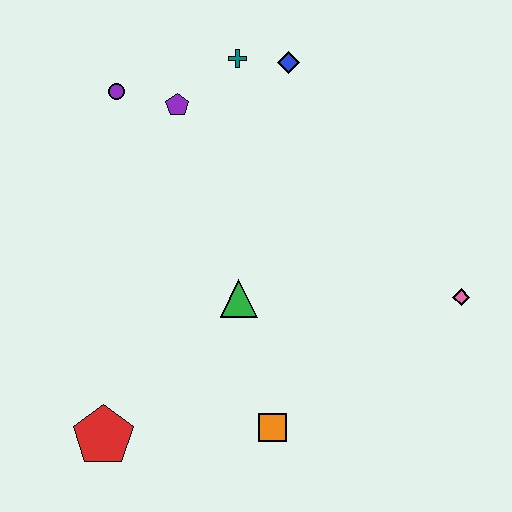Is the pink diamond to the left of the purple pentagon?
No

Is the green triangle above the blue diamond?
No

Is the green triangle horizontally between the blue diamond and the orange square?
No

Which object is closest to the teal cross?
The blue diamond is closest to the teal cross.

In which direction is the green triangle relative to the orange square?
The green triangle is above the orange square.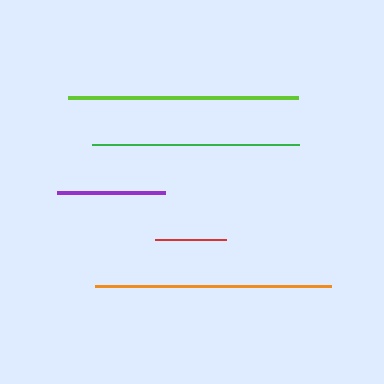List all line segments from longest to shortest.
From longest to shortest: orange, lime, green, purple, red.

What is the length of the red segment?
The red segment is approximately 71 pixels long.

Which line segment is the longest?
The orange line is the longest at approximately 236 pixels.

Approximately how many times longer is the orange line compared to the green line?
The orange line is approximately 1.1 times the length of the green line.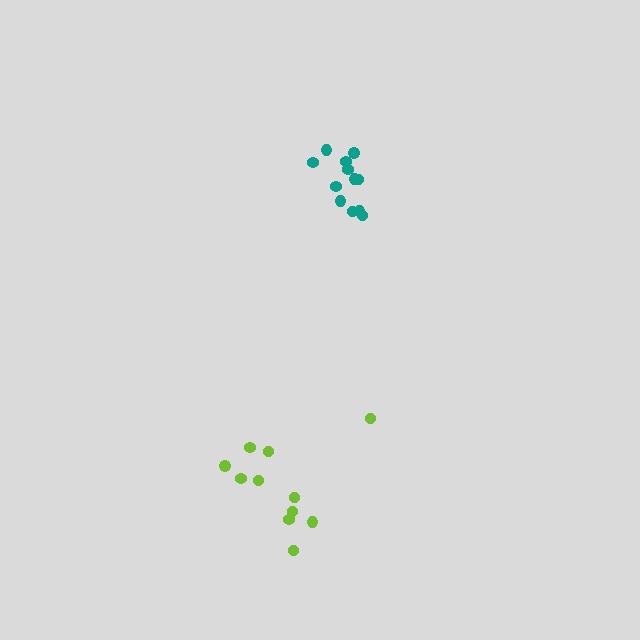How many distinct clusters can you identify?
There are 2 distinct clusters.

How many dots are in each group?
Group 1: 11 dots, Group 2: 12 dots (23 total).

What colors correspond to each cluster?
The clusters are colored: lime, teal.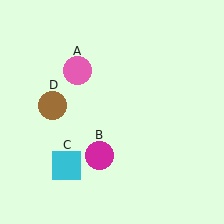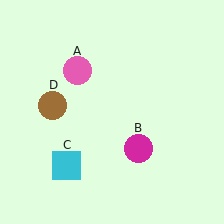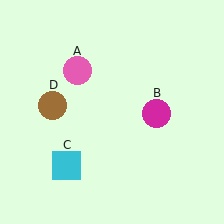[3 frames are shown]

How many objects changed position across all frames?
1 object changed position: magenta circle (object B).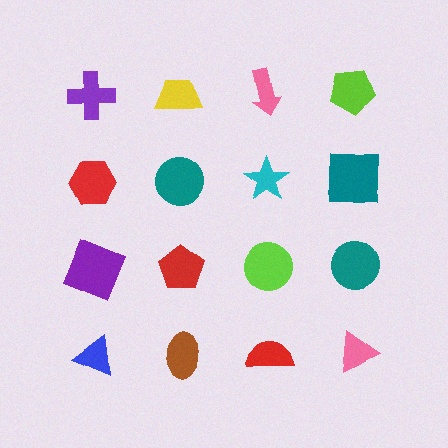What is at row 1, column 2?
A yellow trapezoid.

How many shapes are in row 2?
4 shapes.